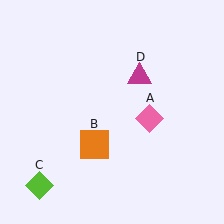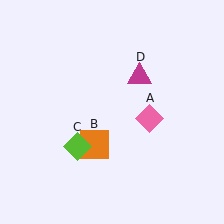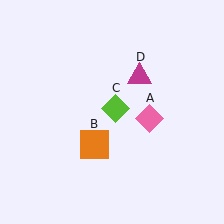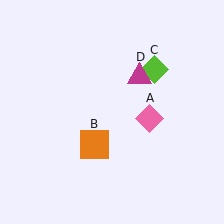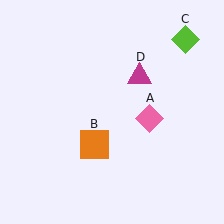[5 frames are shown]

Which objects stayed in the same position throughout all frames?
Pink diamond (object A) and orange square (object B) and magenta triangle (object D) remained stationary.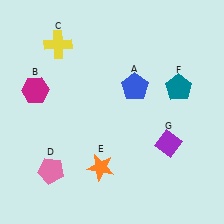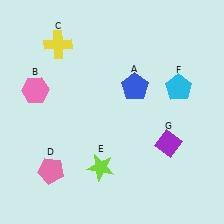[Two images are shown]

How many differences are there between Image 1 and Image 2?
There are 3 differences between the two images.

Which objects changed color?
B changed from magenta to pink. E changed from orange to lime. F changed from teal to cyan.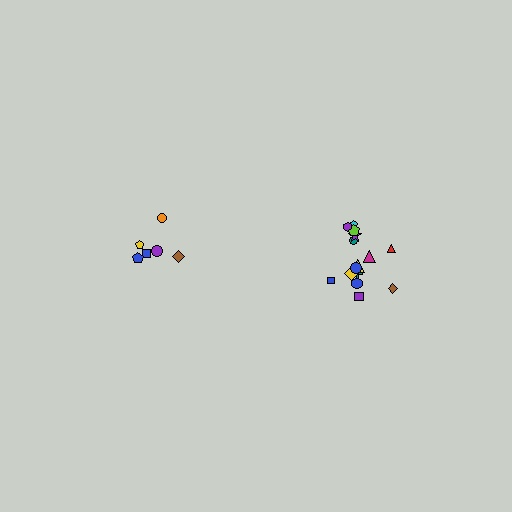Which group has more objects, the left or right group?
The right group.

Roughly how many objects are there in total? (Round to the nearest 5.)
Roughly 20 objects in total.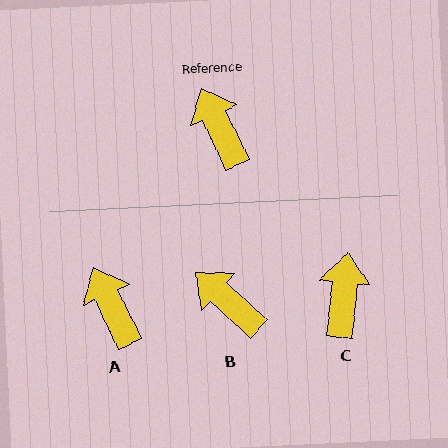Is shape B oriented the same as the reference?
No, it is off by about 23 degrees.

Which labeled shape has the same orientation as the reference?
A.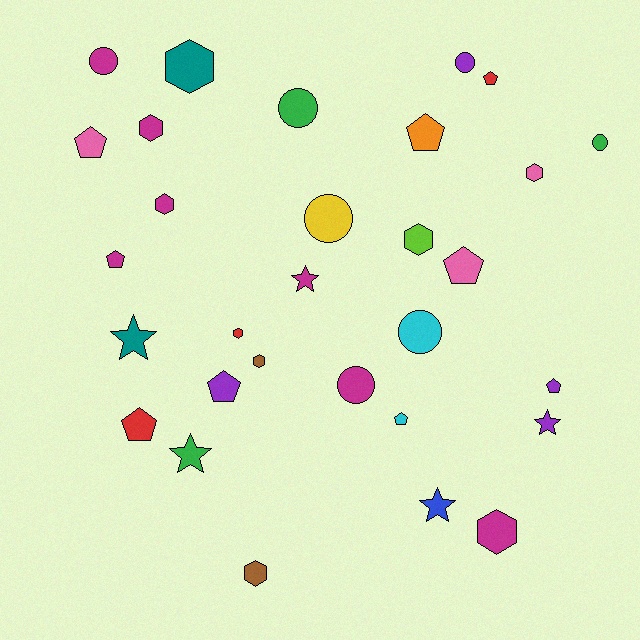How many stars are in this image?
There are 5 stars.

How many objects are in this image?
There are 30 objects.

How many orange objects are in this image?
There is 1 orange object.